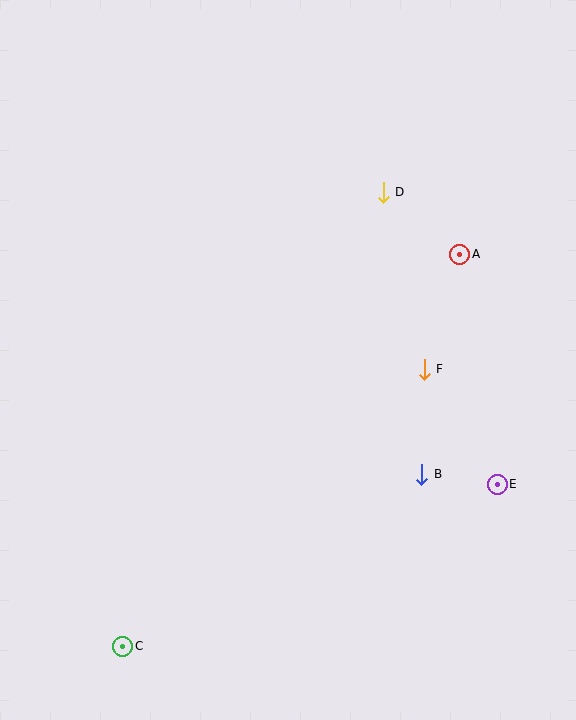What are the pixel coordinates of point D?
Point D is at (383, 192).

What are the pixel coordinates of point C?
Point C is at (123, 646).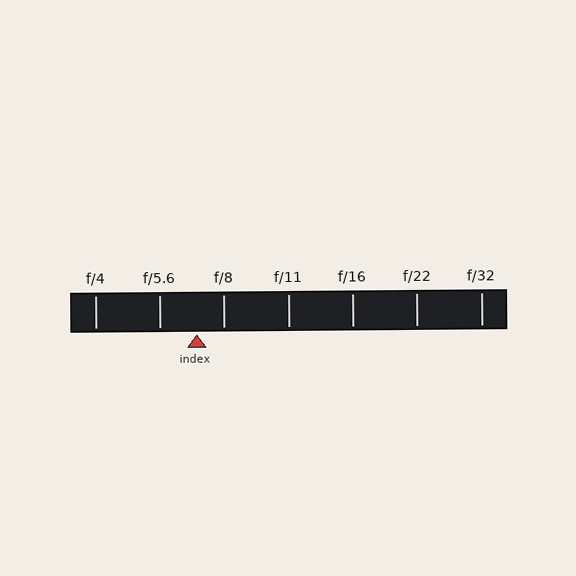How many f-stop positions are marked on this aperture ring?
There are 7 f-stop positions marked.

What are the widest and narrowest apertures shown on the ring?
The widest aperture shown is f/4 and the narrowest is f/32.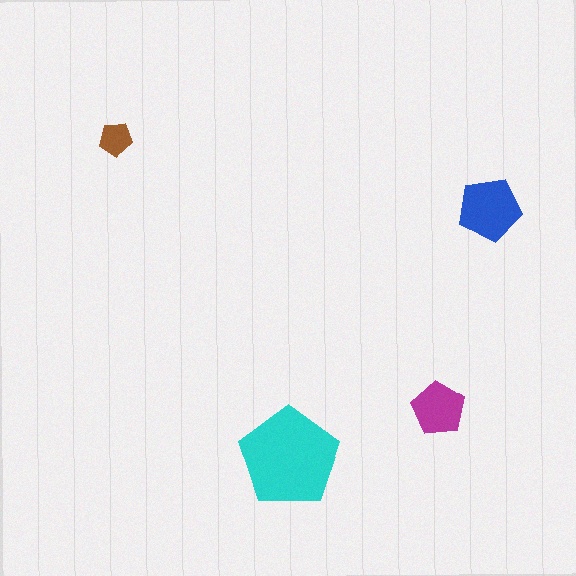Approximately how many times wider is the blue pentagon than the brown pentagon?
About 2 times wider.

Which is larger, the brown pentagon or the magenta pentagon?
The magenta one.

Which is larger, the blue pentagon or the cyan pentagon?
The cyan one.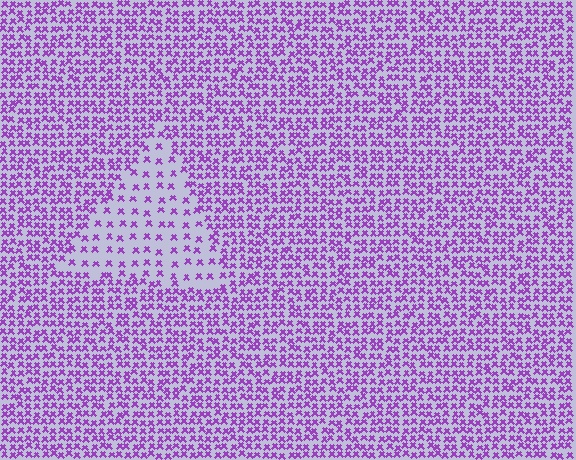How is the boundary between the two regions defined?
The boundary is defined by a change in element density (approximately 2.4x ratio). All elements are the same color, size, and shape.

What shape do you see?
I see a triangle.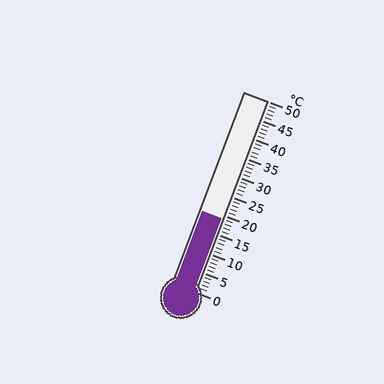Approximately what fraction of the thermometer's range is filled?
The thermometer is filled to approximately 40% of its range.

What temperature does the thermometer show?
The thermometer shows approximately 19°C.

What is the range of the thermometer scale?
The thermometer scale ranges from 0°C to 50°C.